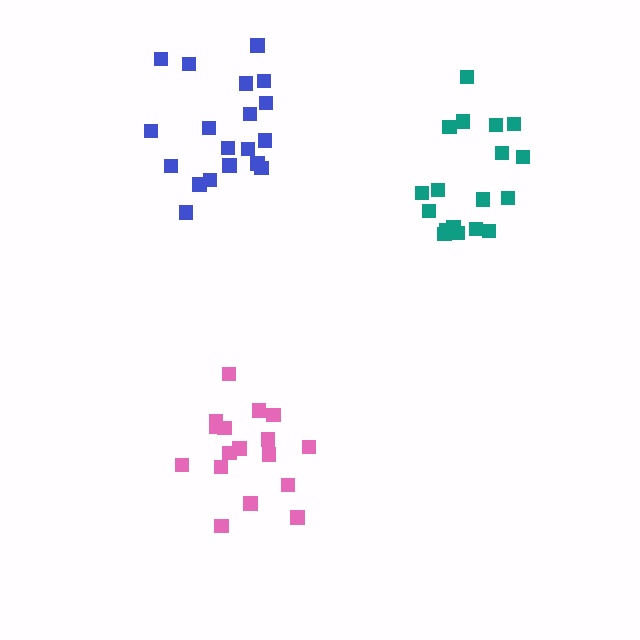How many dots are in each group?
Group 1: 17 dots, Group 2: 19 dots, Group 3: 18 dots (54 total).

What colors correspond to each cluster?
The clusters are colored: pink, blue, teal.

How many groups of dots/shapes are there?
There are 3 groups.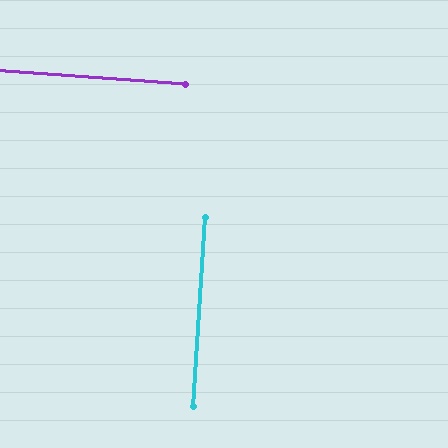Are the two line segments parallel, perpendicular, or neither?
Perpendicular — they meet at approximately 90°.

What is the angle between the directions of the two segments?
Approximately 90 degrees.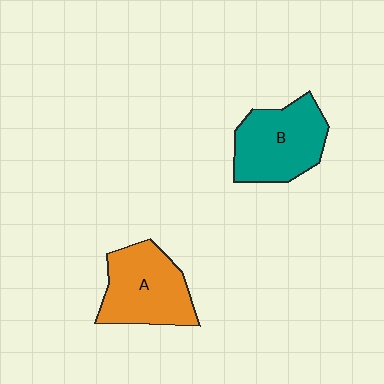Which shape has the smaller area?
Shape B (teal).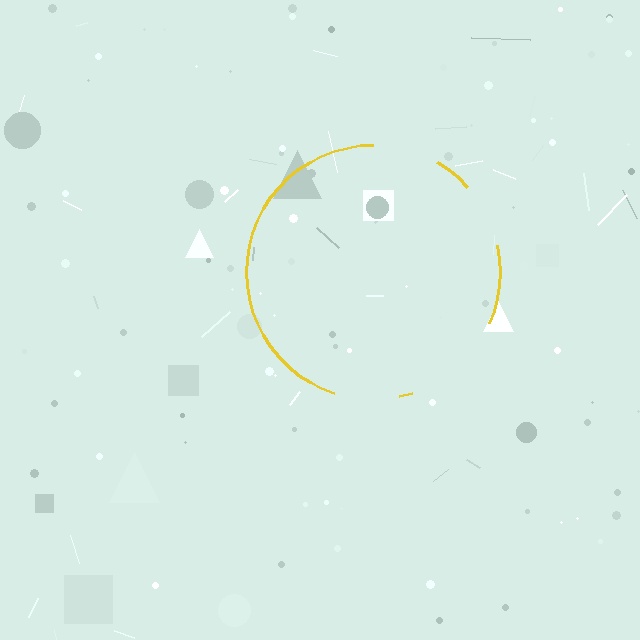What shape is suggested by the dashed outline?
The dashed outline suggests a circle.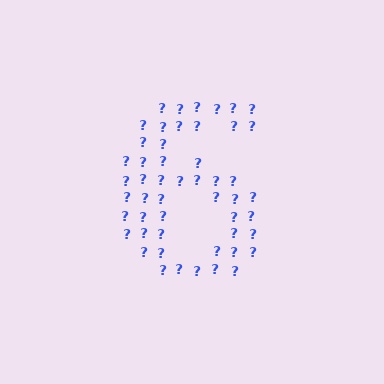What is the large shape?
The large shape is the digit 6.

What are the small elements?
The small elements are question marks.